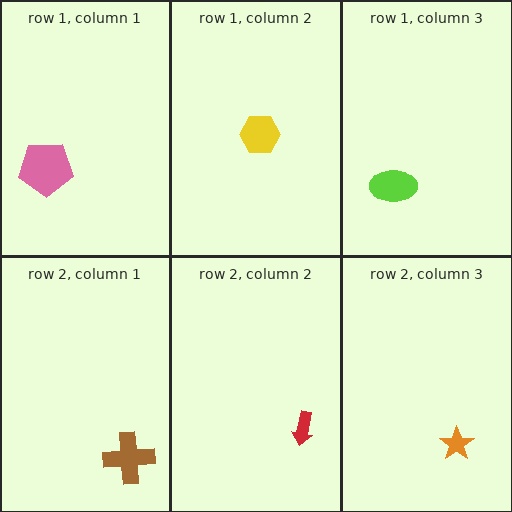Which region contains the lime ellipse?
The row 1, column 3 region.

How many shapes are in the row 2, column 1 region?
1.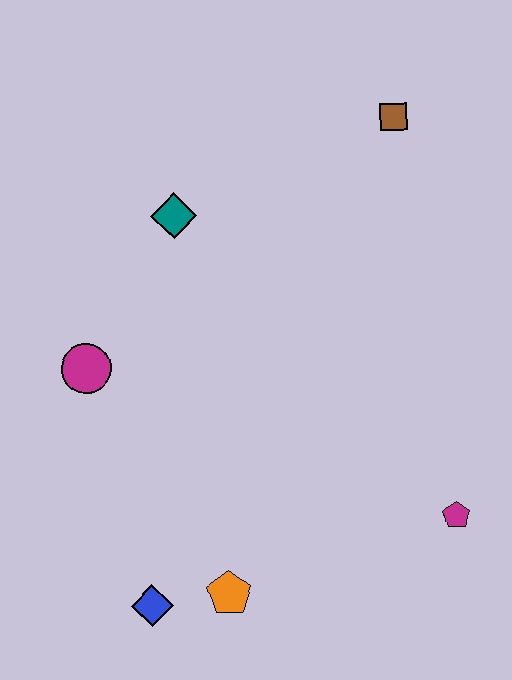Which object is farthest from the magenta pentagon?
The teal diamond is farthest from the magenta pentagon.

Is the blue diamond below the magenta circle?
Yes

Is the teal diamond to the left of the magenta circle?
No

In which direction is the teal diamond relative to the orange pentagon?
The teal diamond is above the orange pentagon.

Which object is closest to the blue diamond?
The orange pentagon is closest to the blue diamond.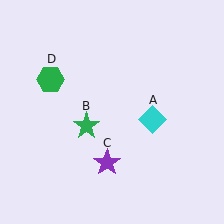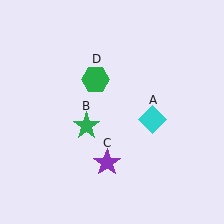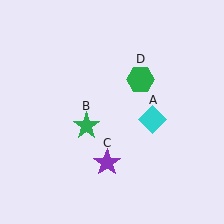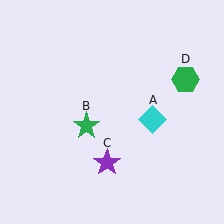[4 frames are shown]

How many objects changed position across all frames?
1 object changed position: green hexagon (object D).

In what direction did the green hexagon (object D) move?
The green hexagon (object D) moved right.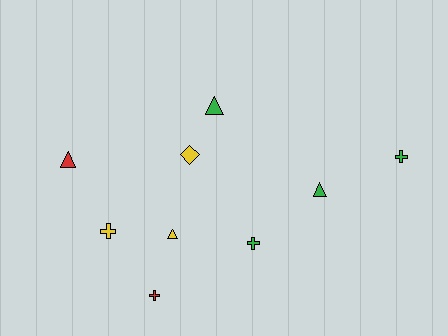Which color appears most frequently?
Green, with 4 objects.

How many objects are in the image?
There are 9 objects.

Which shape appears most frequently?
Cross, with 4 objects.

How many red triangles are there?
There is 1 red triangle.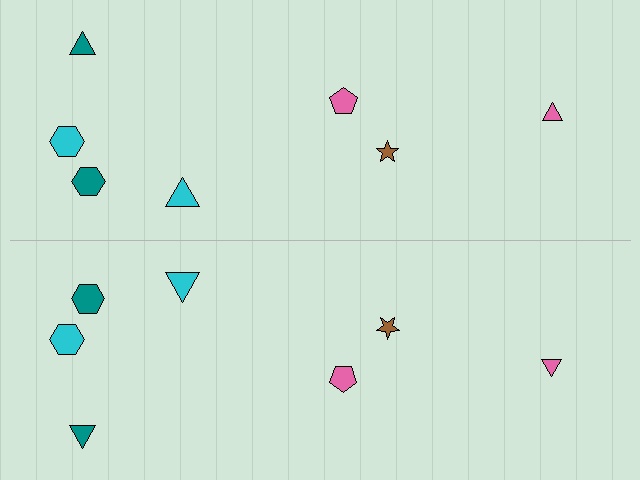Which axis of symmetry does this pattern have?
The pattern has a horizontal axis of symmetry running through the center of the image.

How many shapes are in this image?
There are 14 shapes in this image.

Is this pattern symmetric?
Yes, this pattern has bilateral (reflection) symmetry.